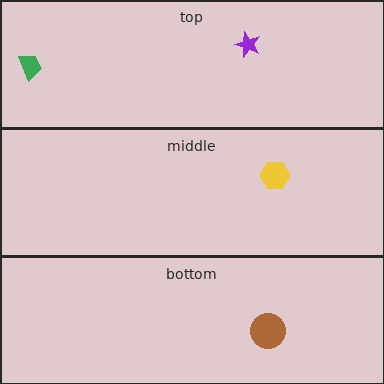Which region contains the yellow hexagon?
The middle region.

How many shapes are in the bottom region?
1.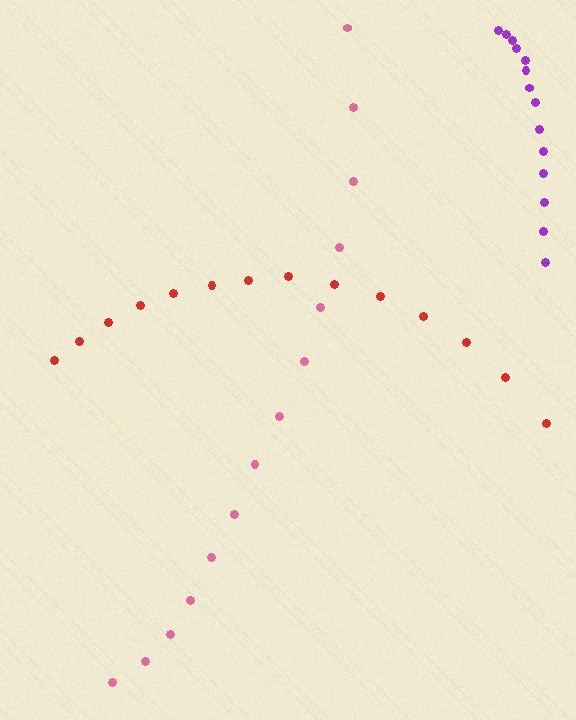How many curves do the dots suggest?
There are 3 distinct paths.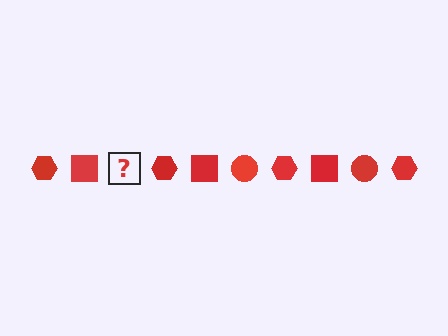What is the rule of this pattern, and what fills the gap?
The rule is that the pattern cycles through hexagon, square, circle shapes in red. The gap should be filled with a red circle.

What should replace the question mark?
The question mark should be replaced with a red circle.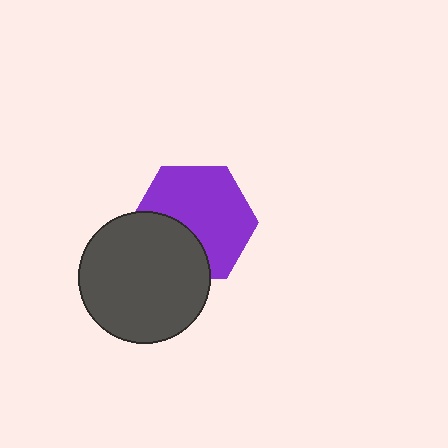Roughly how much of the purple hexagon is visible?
Most of it is visible (roughly 67%).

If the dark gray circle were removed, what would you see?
You would see the complete purple hexagon.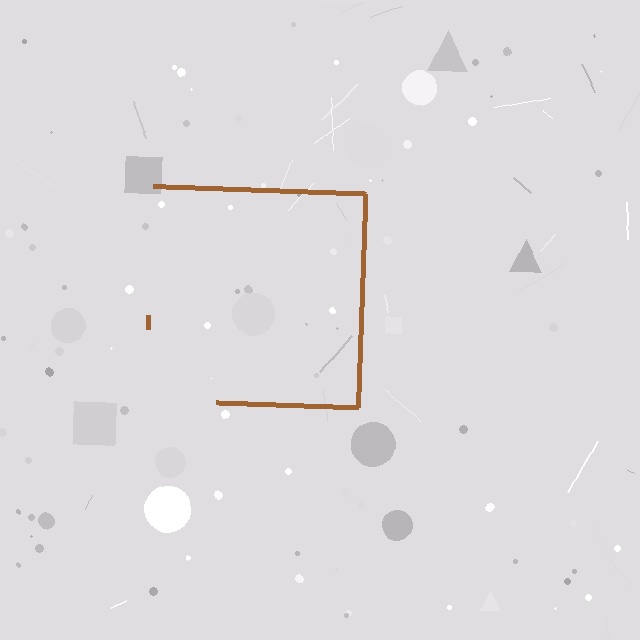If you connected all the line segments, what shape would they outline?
They would outline a square.